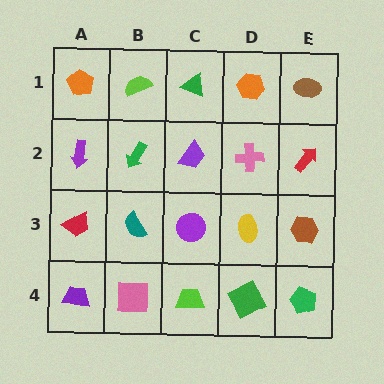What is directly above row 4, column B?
A teal semicircle.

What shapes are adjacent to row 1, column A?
A purple arrow (row 2, column A), a lime semicircle (row 1, column B).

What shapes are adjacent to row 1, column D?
A pink cross (row 2, column D), a green triangle (row 1, column C), a brown ellipse (row 1, column E).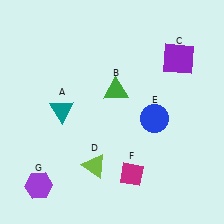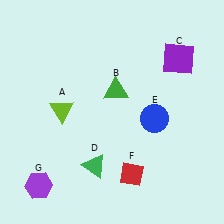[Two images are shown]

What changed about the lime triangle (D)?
In Image 1, D is lime. In Image 2, it changed to green.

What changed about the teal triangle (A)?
In Image 1, A is teal. In Image 2, it changed to lime.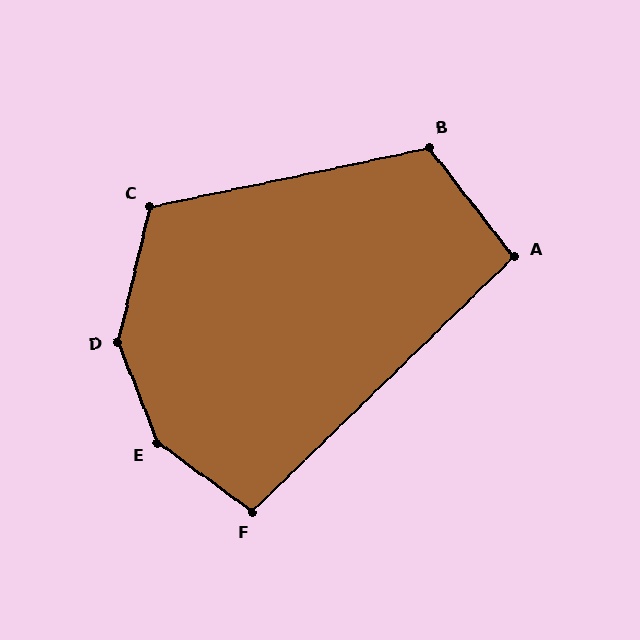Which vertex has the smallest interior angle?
A, at approximately 96 degrees.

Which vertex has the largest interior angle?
E, at approximately 148 degrees.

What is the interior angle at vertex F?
Approximately 100 degrees (obtuse).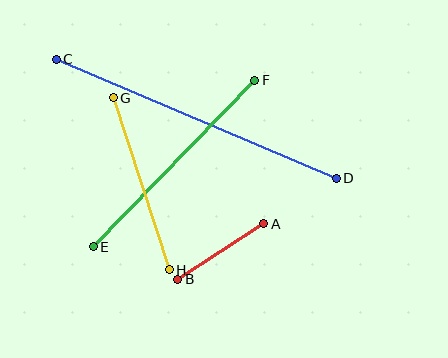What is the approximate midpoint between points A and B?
The midpoint is at approximately (221, 251) pixels.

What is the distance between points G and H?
The distance is approximately 181 pixels.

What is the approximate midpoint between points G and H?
The midpoint is at approximately (141, 184) pixels.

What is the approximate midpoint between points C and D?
The midpoint is at approximately (196, 119) pixels.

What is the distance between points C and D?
The distance is approximately 304 pixels.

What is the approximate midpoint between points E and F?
The midpoint is at approximately (174, 163) pixels.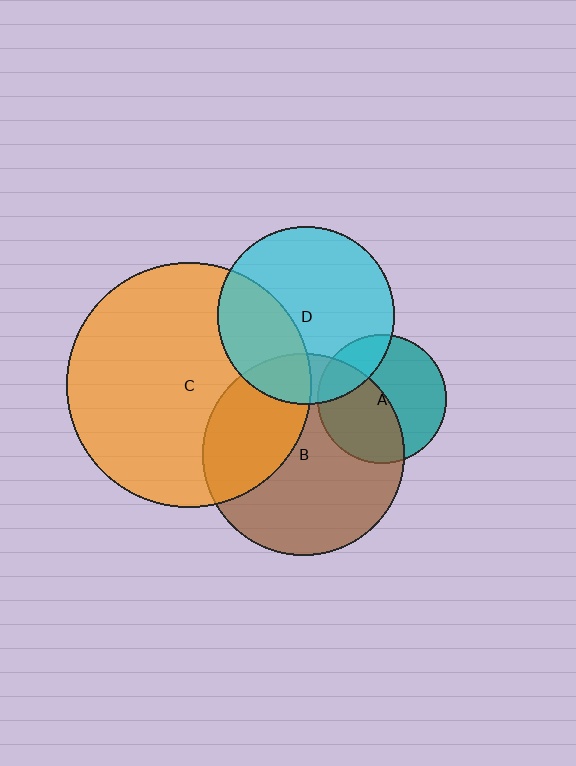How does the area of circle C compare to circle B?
Approximately 1.5 times.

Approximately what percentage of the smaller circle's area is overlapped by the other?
Approximately 35%.